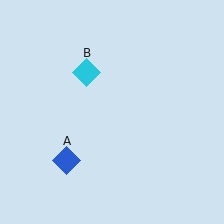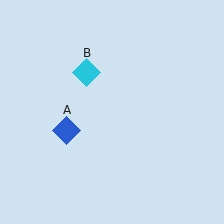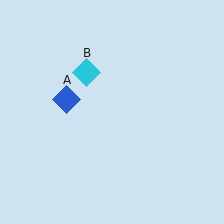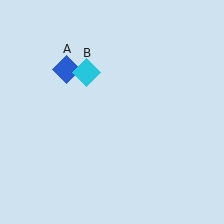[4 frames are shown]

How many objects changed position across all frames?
1 object changed position: blue diamond (object A).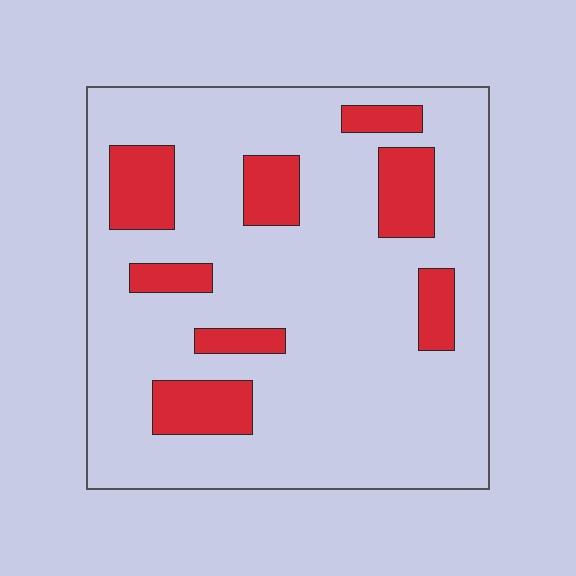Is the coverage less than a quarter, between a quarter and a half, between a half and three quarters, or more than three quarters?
Less than a quarter.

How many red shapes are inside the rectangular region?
8.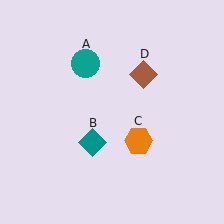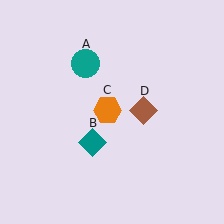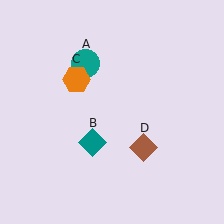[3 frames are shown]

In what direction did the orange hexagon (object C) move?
The orange hexagon (object C) moved up and to the left.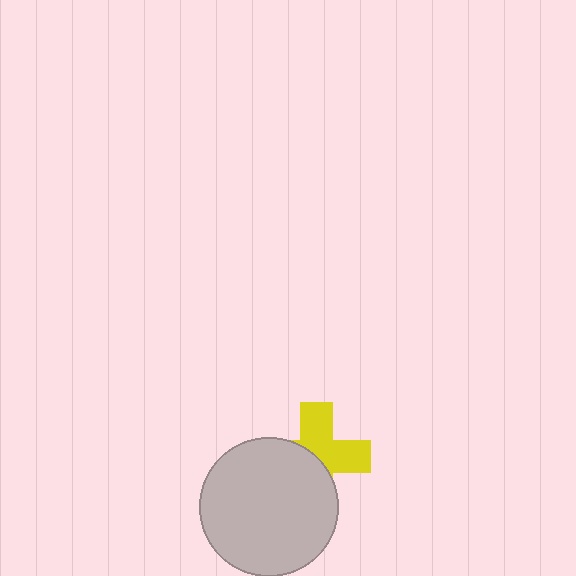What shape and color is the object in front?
The object in front is a light gray circle.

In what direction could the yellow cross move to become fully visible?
The yellow cross could move toward the upper-right. That would shift it out from behind the light gray circle entirely.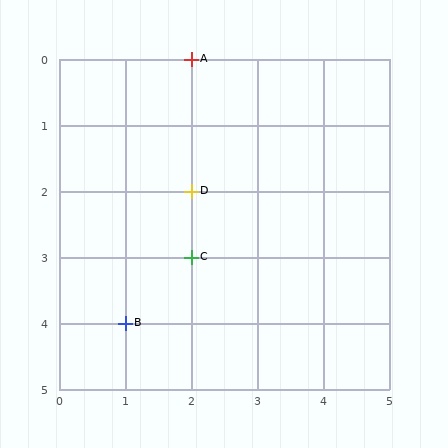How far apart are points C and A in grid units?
Points C and A are 3 rows apart.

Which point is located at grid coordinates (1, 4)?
Point B is at (1, 4).